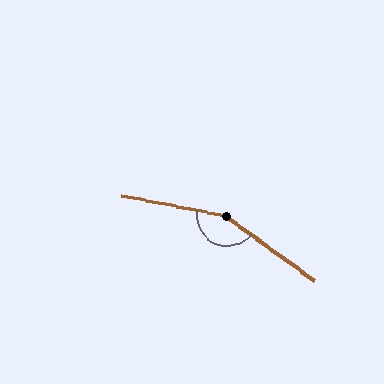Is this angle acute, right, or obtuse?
It is obtuse.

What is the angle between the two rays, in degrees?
Approximately 155 degrees.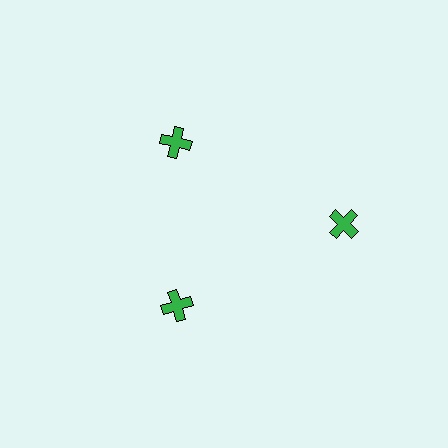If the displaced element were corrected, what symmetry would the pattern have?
It would have 3-fold rotational symmetry — the pattern would map onto itself every 120 degrees.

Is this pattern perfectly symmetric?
No. The 3 green crosses are arranged in a ring, but one element near the 3 o'clock position is pushed outward from the center, breaking the 3-fold rotational symmetry.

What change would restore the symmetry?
The symmetry would be restored by moving it inward, back onto the ring so that all 3 crosses sit at equal angles and equal distance from the center.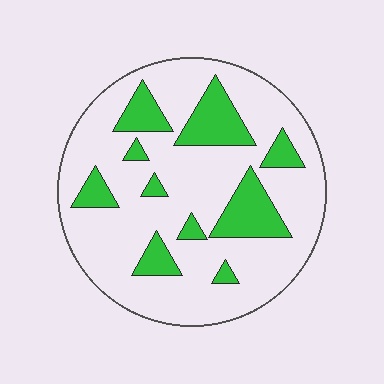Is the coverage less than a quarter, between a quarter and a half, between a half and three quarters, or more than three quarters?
Less than a quarter.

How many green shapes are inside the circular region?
10.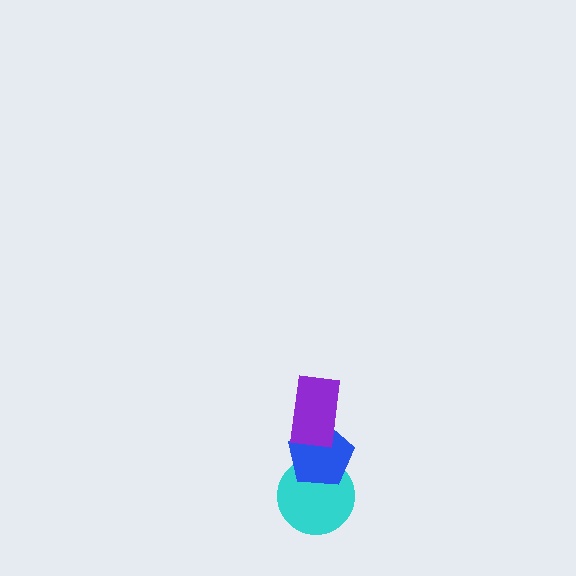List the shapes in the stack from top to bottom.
From top to bottom: the purple rectangle, the blue pentagon, the cyan circle.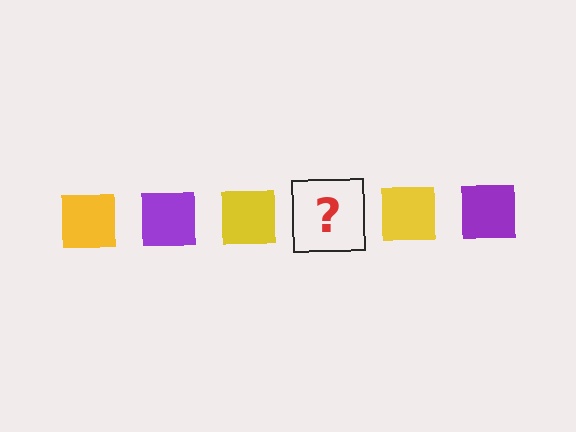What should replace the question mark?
The question mark should be replaced with a purple square.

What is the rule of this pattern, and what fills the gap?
The rule is that the pattern cycles through yellow, purple squares. The gap should be filled with a purple square.